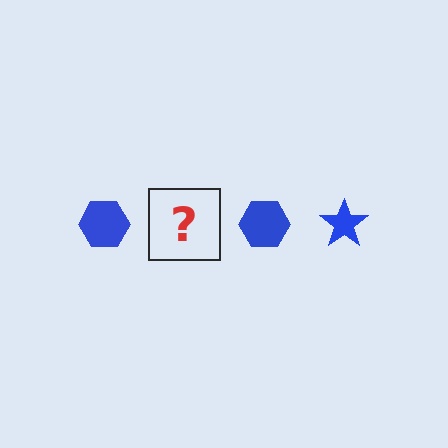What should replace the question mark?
The question mark should be replaced with a blue star.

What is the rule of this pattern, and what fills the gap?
The rule is that the pattern cycles through hexagon, star shapes in blue. The gap should be filled with a blue star.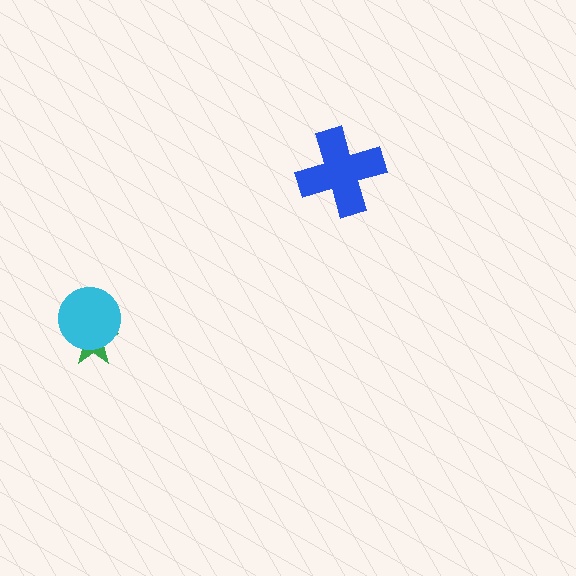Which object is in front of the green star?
The cyan circle is in front of the green star.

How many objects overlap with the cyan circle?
1 object overlaps with the cyan circle.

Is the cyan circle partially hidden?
No, no other shape covers it.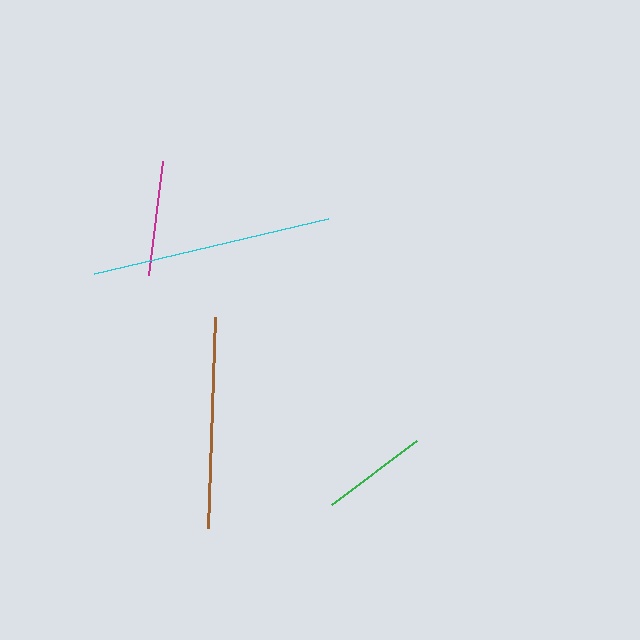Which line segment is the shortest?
The green line is the shortest at approximately 106 pixels.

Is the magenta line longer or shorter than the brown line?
The brown line is longer than the magenta line.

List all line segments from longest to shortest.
From longest to shortest: cyan, brown, magenta, green.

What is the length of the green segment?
The green segment is approximately 106 pixels long.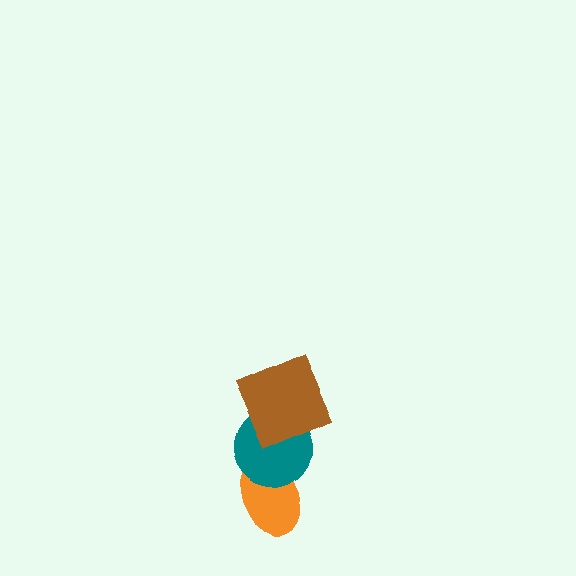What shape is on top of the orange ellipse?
The teal circle is on top of the orange ellipse.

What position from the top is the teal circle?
The teal circle is 2nd from the top.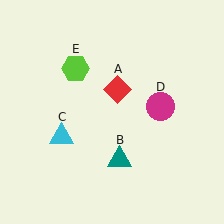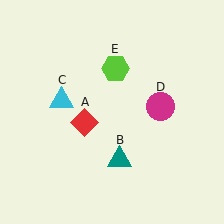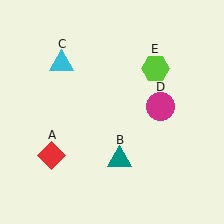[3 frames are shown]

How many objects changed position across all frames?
3 objects changed position: red diamond (object A), cyan triangle (object C), lime hexagon (object E).